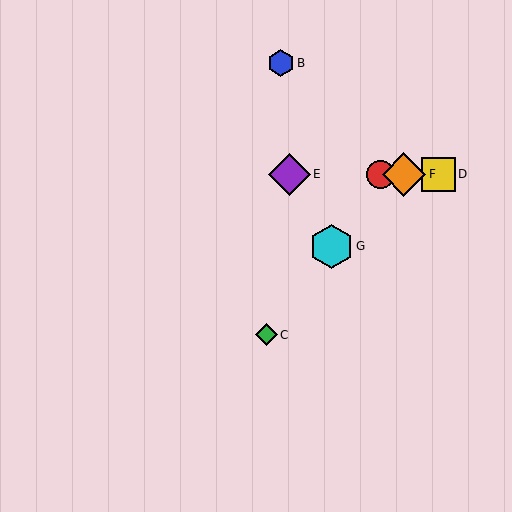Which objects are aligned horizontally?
Objects A, D, E, F are aligned horizontally.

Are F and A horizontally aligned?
Yes, both are at y≈174.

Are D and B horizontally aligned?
No, D is at y≈174 and B is at y≈63.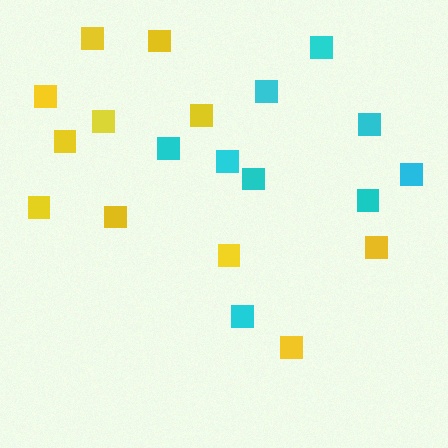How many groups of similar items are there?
There are 2 groups: one group of yellow squares (11) and one group of cyan squares (9).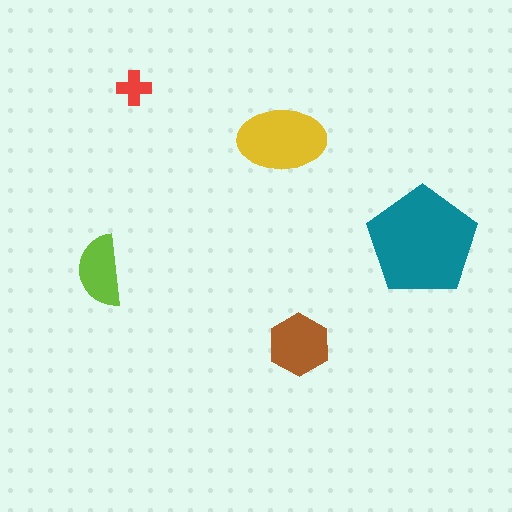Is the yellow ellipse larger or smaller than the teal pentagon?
Smaller.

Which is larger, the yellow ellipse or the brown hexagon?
The yellow ellipse.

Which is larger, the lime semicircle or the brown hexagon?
The brown hexagon.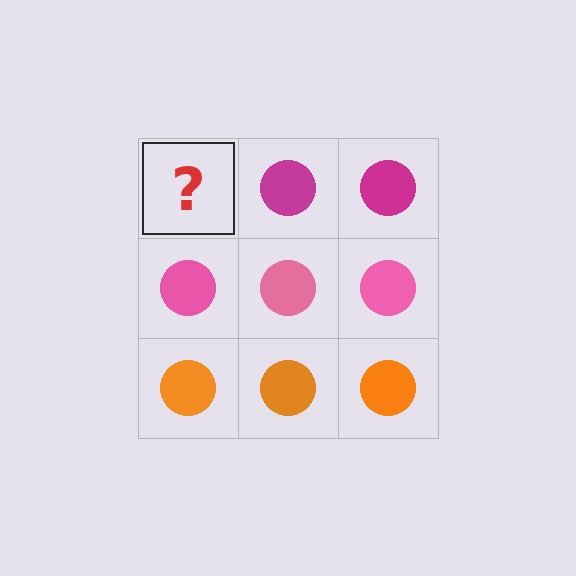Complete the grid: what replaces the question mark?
The question mark should be replaced with a magenta circle.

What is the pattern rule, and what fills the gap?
The rule is that each row has a consistent color. The gap should be filled with a magenta circle.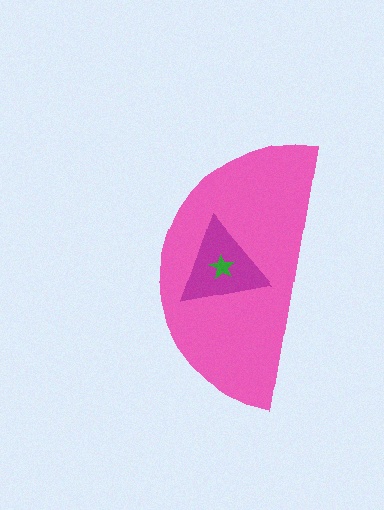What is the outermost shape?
The pink semicircle.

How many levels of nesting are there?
3.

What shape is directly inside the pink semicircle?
The magenta triangle.